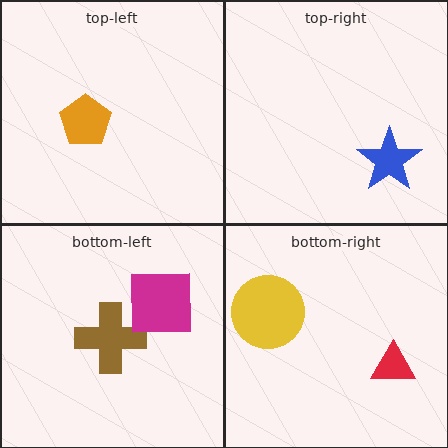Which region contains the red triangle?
The bottom-right region.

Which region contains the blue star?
The top-right region.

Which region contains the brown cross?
The bottom-left region.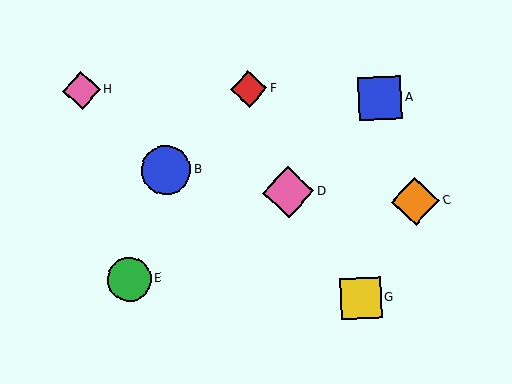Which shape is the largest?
The pink diamond (labeled D) is the largest.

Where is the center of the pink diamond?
The center of the pink diamond is at (288, 192).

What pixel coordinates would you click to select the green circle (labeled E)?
Click at (129, 279) to select the green circle E.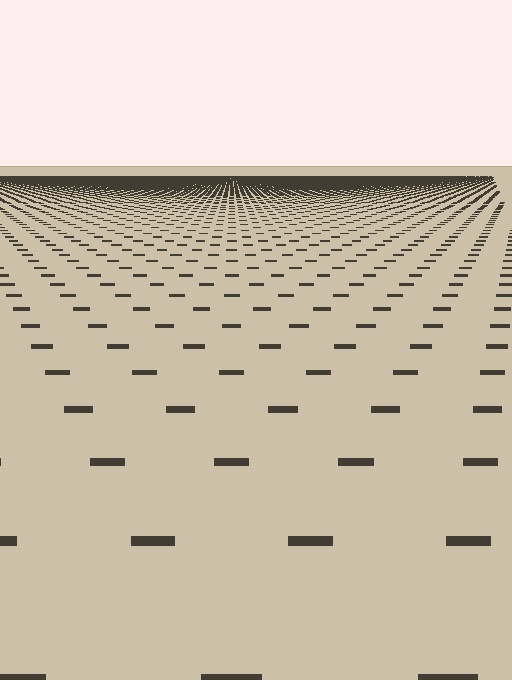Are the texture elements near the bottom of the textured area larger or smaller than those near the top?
Larger. Near the bottom, elements are closer to the viewer and appear at a bigger on-screen size.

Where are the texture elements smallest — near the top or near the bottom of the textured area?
Near the top.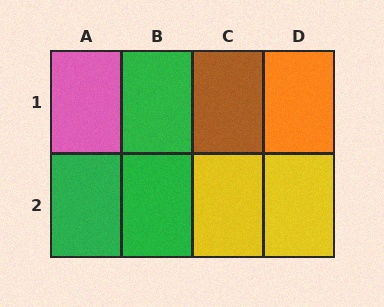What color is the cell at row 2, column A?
Green.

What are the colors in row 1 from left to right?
Pink, green, brown, orange.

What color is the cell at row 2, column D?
Yellow.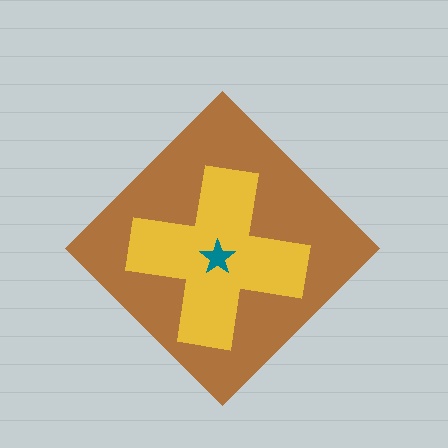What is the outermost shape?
The brown diamond.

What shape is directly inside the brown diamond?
The yellow cross.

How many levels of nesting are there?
3.